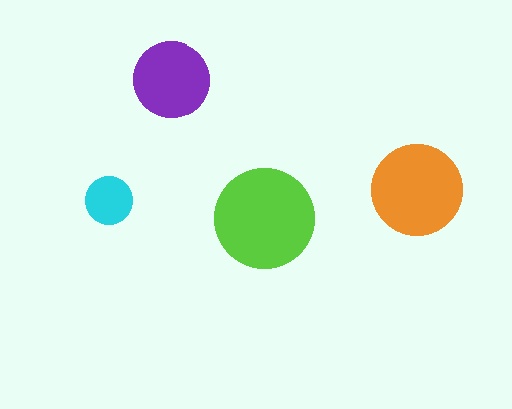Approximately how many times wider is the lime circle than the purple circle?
About 1.5 times wider.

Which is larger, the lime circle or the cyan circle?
The lime one.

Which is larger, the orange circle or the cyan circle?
The orange one.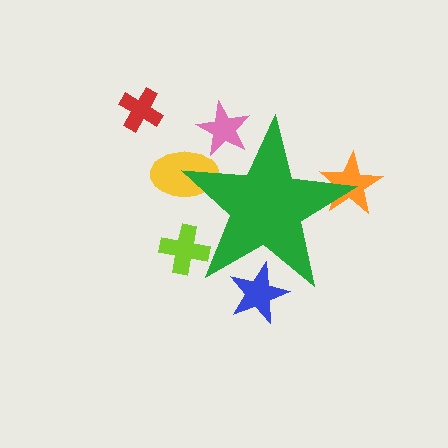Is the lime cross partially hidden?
Yes, the lime cross is partially hidden behind the green star.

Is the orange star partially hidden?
Yes, the orange star is partially hidden behind the green star.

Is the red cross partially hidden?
No, the red cross is fully visible.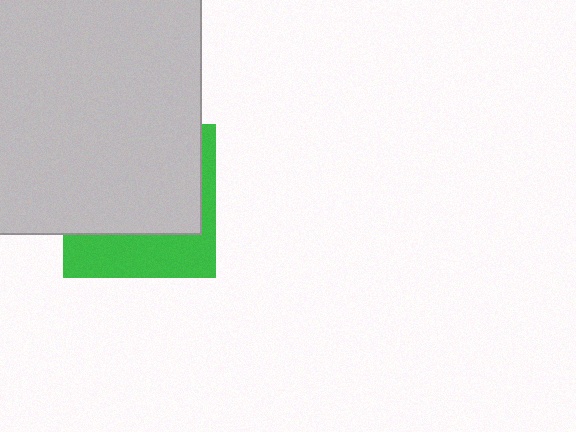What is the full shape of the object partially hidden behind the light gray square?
The partially hidden object is a green square.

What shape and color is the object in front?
The object in front is a light gray square.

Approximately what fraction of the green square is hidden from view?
Roughly 66% of the green square is hidden behind the light gray square.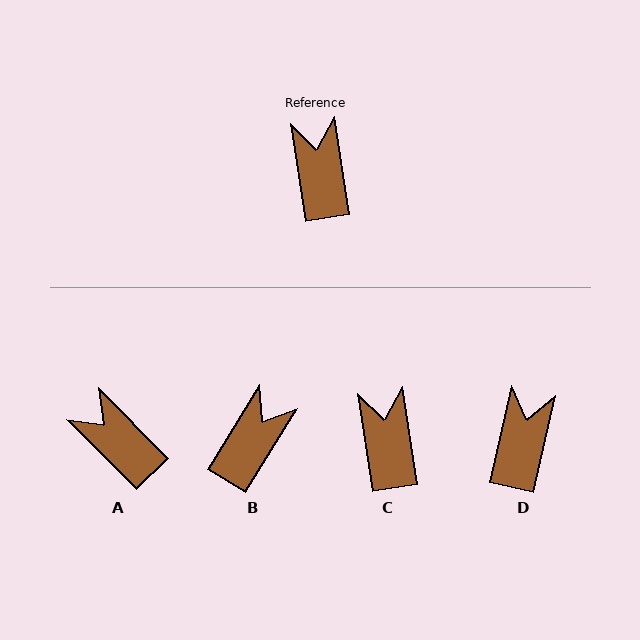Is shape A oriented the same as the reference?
No, it is off by about 36 degrees.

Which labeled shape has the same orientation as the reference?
C.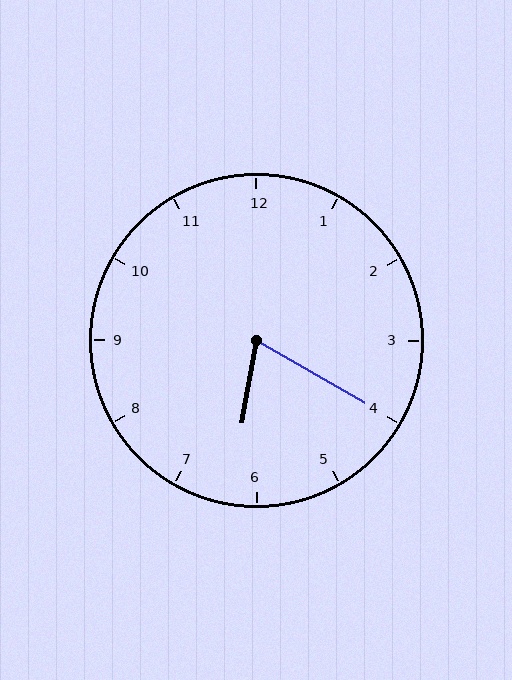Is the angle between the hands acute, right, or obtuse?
It is acute.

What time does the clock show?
6:20.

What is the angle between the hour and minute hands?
Approximately 70 degrees.